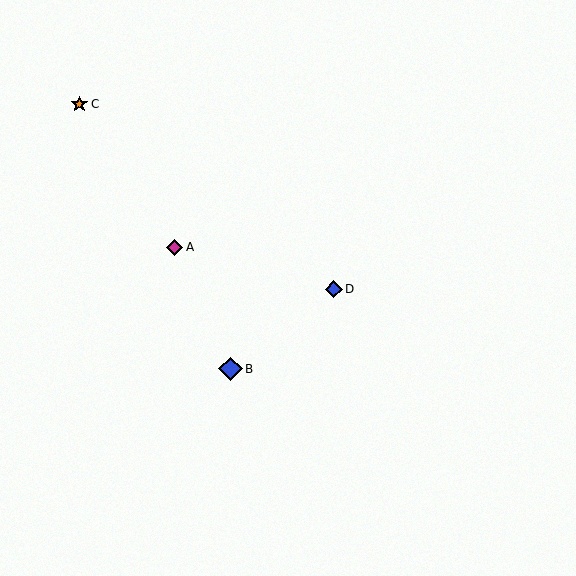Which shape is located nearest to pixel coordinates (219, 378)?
The blue diamond (labeled B) at (230, 369) is nearest to that location.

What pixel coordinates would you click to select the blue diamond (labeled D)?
Click at (334, 289) to select the blue diamond D.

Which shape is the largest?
The blue diamond (labeled B) is the largest.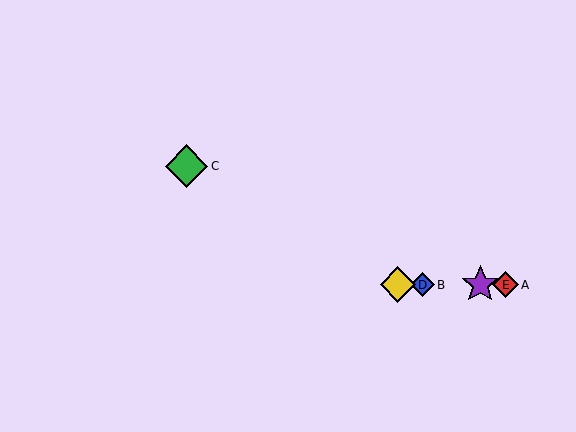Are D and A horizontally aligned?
Yes, both are at y≈285.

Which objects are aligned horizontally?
Objects A, B, D, E are aligned horizontally.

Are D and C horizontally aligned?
No, D is at y≈285 and C is at y≈166.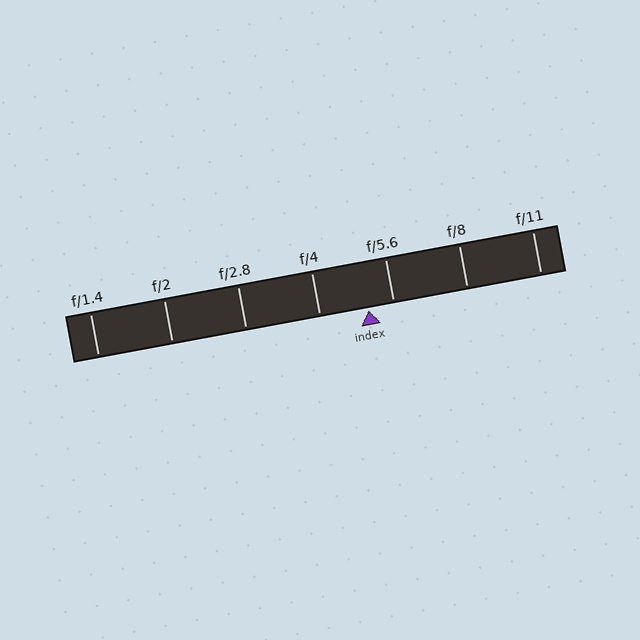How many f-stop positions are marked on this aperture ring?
There are 7 f-stop positions marked.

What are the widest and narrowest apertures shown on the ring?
The widest aperture shown is f/1.4 and the narrowest is f/11.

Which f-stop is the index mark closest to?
The index mark is closest to f/5.6.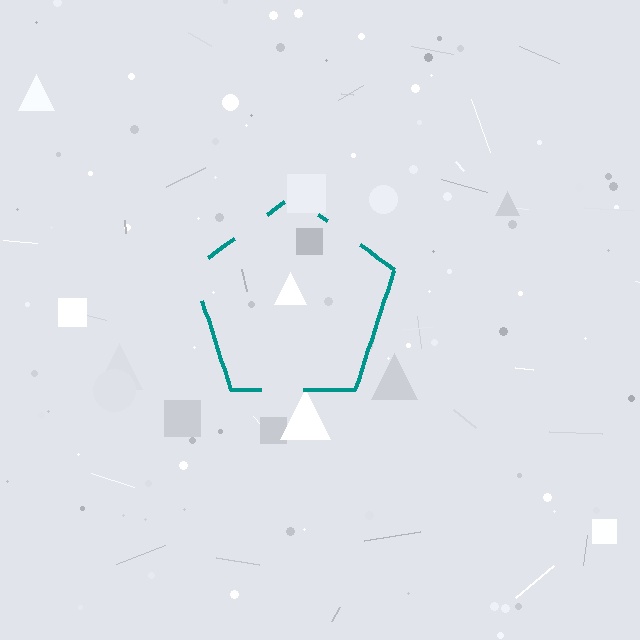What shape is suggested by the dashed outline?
The dashed outline suggests a pentagon.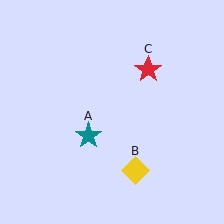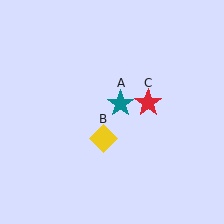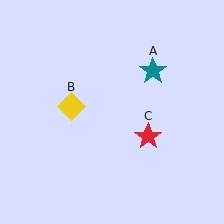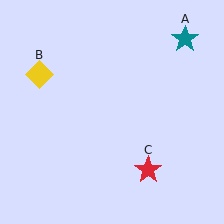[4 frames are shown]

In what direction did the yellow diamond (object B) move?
The yellow diamond (object B) moved up and to the left.